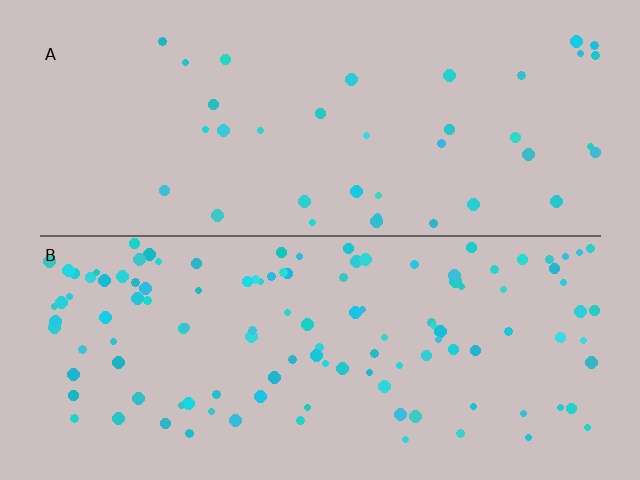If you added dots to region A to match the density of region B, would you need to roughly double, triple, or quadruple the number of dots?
Approximately triple.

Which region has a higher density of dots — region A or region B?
B (the bottom).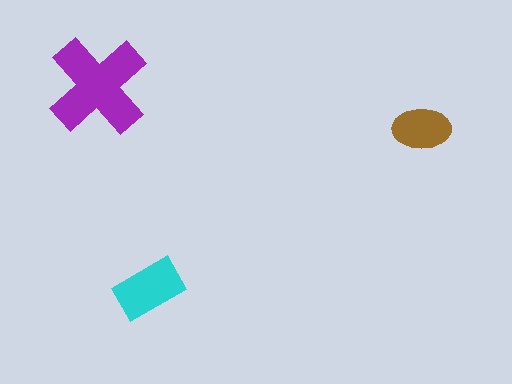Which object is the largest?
The purple cross.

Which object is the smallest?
The brown ellipse.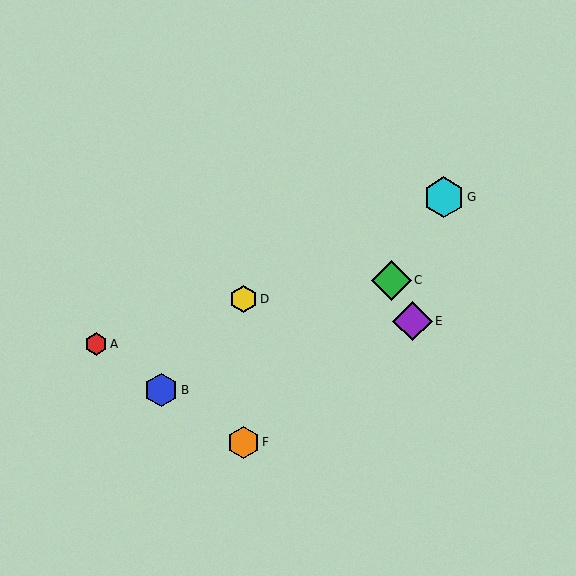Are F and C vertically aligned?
No, F is at x≈243 and C is at x≈392.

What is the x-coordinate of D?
Object D is at x≈243.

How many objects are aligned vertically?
2 objects (D, F) are aligned vertically.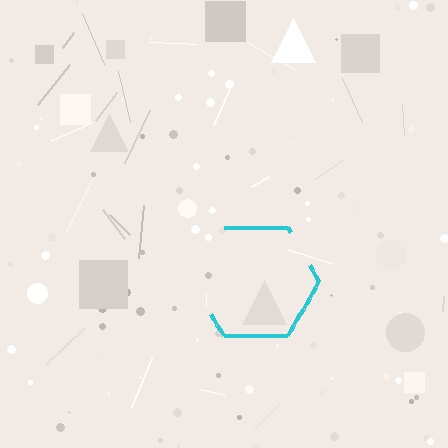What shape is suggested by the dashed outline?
The dashed outline suggests a hexagon.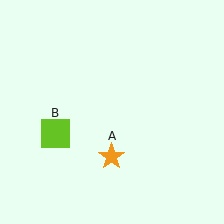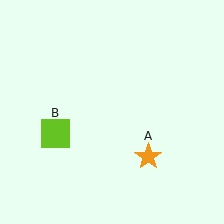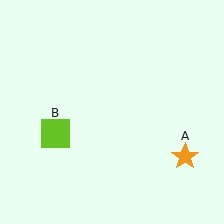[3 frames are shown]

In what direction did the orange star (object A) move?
The orange star (object A) moved right.